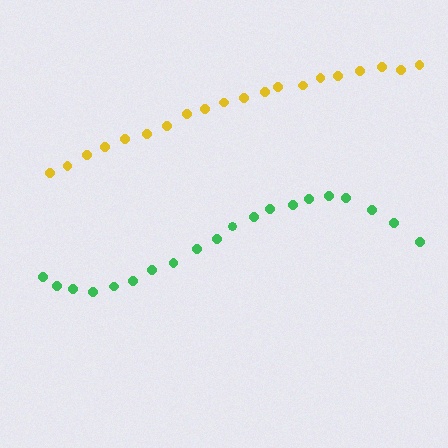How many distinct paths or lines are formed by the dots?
There are 2 distinct paths.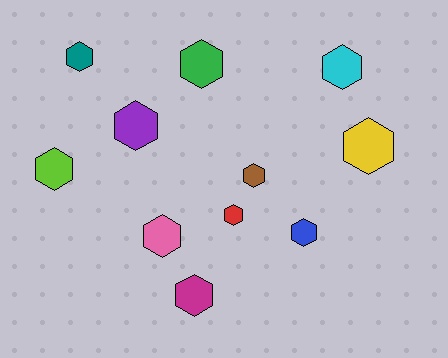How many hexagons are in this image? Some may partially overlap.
There are 11 hexagons.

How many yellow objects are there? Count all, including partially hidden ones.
There is 1 yellow object.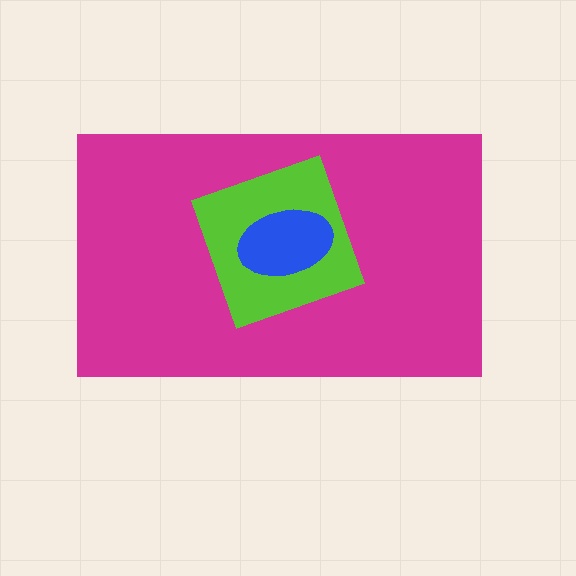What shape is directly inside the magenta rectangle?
The lime diamond.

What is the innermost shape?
The blue ellipse.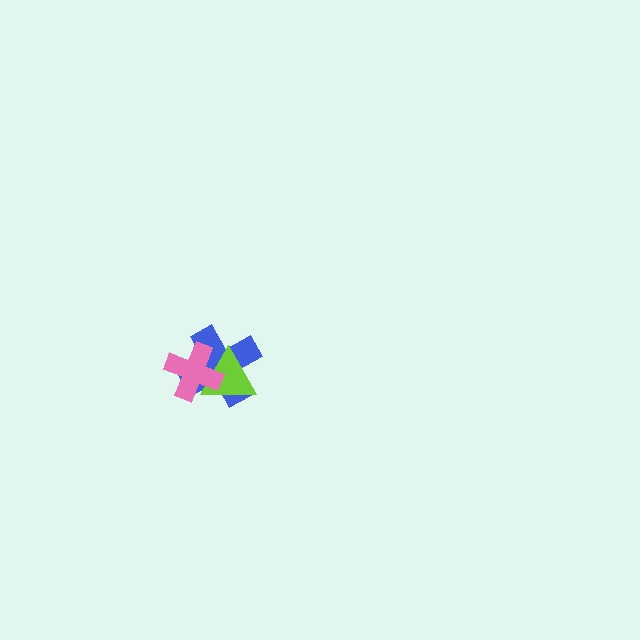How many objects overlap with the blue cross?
2 objects overlap with the blue cross.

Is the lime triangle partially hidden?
Yes, it is partially covered by another shape.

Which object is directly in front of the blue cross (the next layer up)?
The lime triangle is directly in front of the blue cross.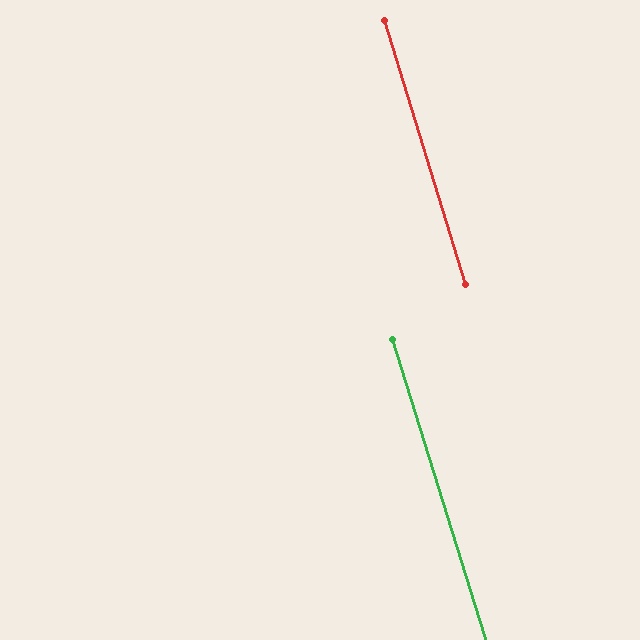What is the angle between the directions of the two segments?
Approximately 0 degrees.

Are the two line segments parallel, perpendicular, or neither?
Parallel — their directions differ by only 0.1°.